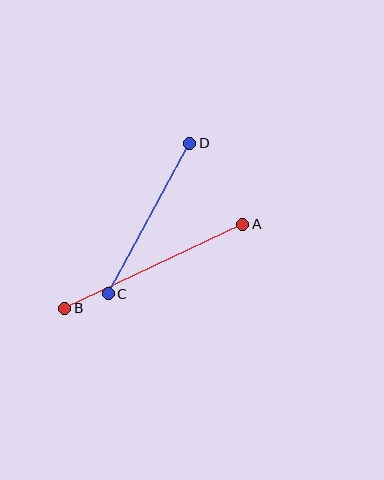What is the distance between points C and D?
The distance is approximately 171 pixels.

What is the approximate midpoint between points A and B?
The midpoint is at approximately (154, 266) pixels.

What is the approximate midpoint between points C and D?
The midpoint is at approximately (149, 219) pixels.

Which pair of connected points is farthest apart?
Points A and B are farthest apart.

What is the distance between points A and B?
The distance is approximately 197 pixels.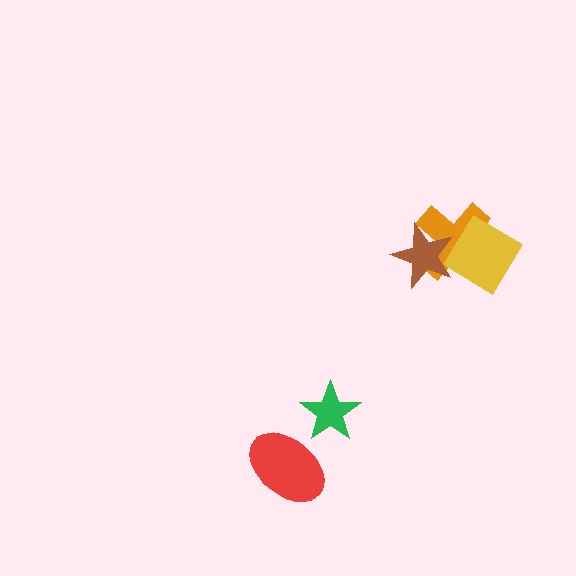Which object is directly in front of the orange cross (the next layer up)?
The brown star is directly in front of the orange cross.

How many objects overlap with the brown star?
2 objects overlap with the brown star.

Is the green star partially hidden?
No, no other shape covers it.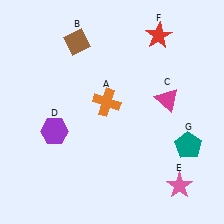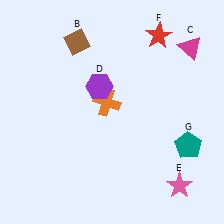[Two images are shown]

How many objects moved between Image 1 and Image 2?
2 objects moved between the two images.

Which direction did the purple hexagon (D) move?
The purple hexagon (D) moved right.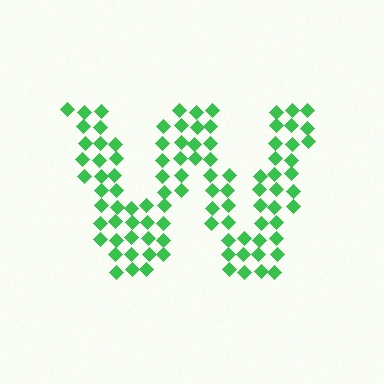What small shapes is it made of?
It is made of small diamonds.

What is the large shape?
The large shape is the letter W.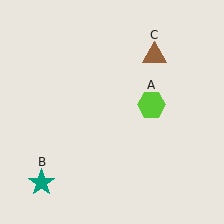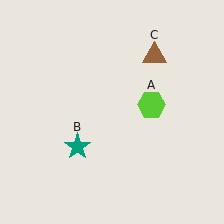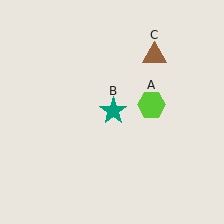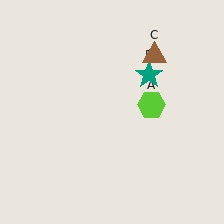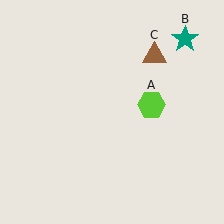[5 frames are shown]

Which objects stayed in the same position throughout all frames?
Lime hexagon (object A) and brown triangle (object C) remained stationary.